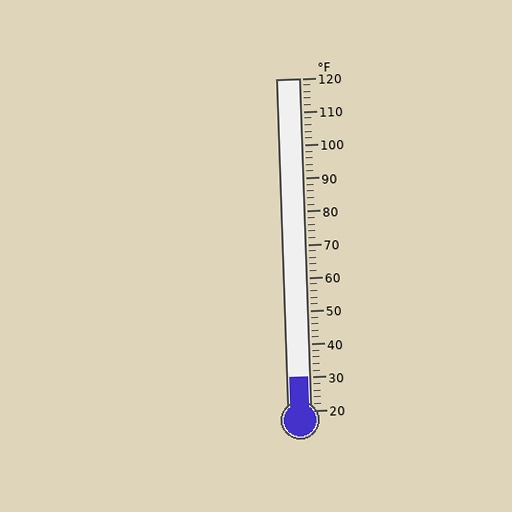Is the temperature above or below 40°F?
The temperature is below 40°F.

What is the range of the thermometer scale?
The thermometer scale ranges from 20°F to 120°F.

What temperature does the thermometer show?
The thermometer shows approximately 30°F.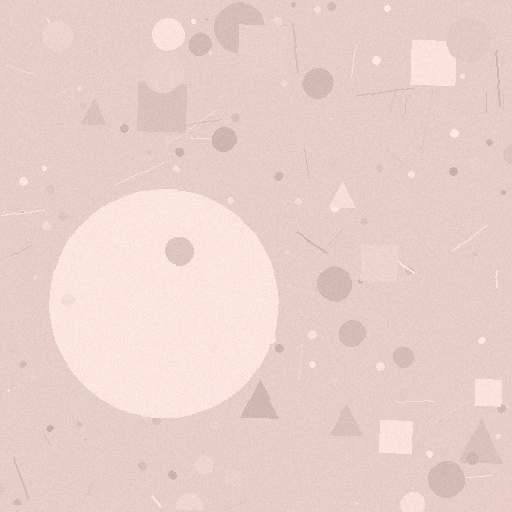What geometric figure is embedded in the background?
A circle is embedded in the background.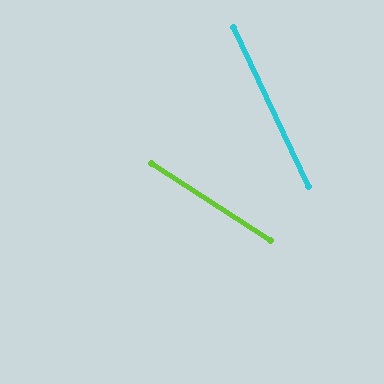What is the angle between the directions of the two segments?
Approximately 32 degrees.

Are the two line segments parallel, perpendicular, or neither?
Neither parallel nor perpendicular — they differ by about 32°.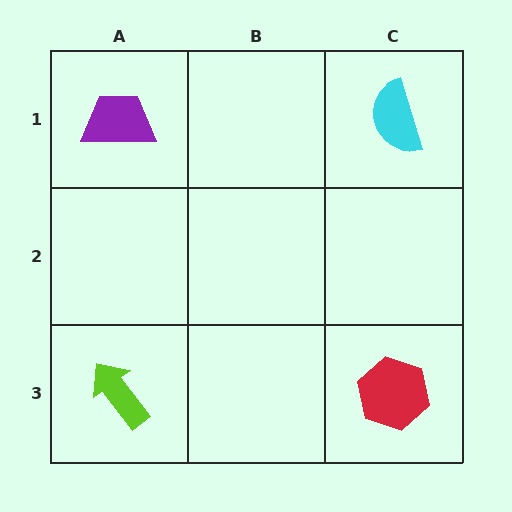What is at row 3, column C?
A red hexagon.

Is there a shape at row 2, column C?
No, that cell is empty.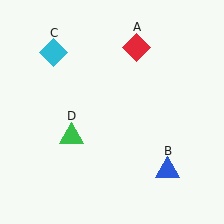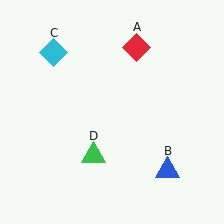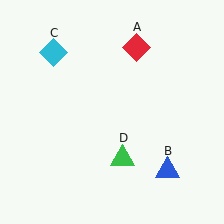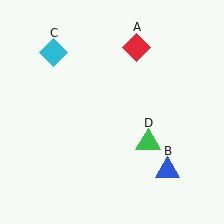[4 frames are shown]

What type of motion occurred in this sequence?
The green triangle (object D) rotated counterclockwise around the center of the scene.